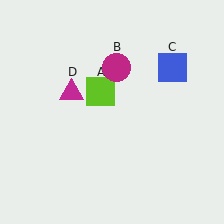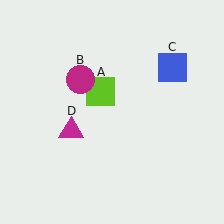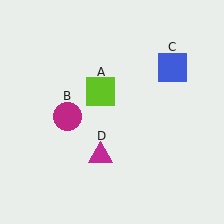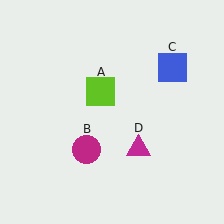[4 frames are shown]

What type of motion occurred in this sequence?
The magenta circle (object B), magenta triangle (object D) rotated counterclockwise around the center of the scene.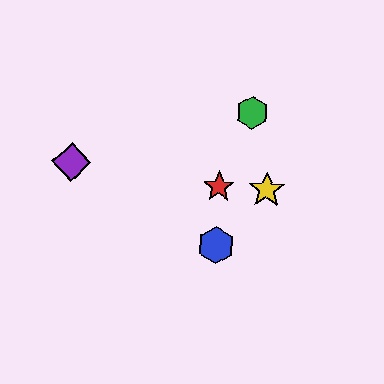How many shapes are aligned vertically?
2 shapes (the red star, the blue hexagon) are aligned vertically.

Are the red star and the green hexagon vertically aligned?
No, the red star is at x≈219 and the green hexagon is at x≈252.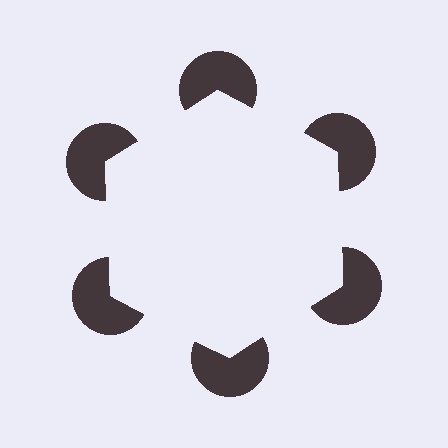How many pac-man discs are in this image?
There are 6 — one at each vertex of the illusory hexagon.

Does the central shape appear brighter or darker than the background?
It typically appears slightly brighter than the background, even though no actual brightness change is drawn.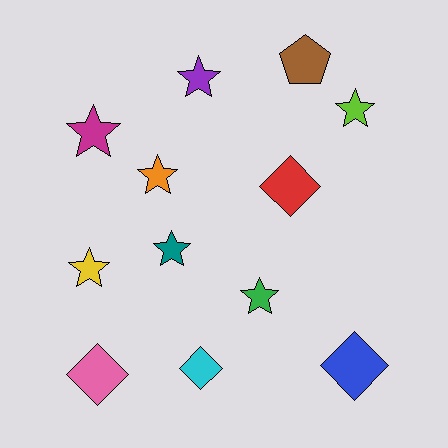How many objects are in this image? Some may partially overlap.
There are 12 objects.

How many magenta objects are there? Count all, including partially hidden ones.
There is 1 magenta object.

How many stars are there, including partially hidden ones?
There are 7 stars.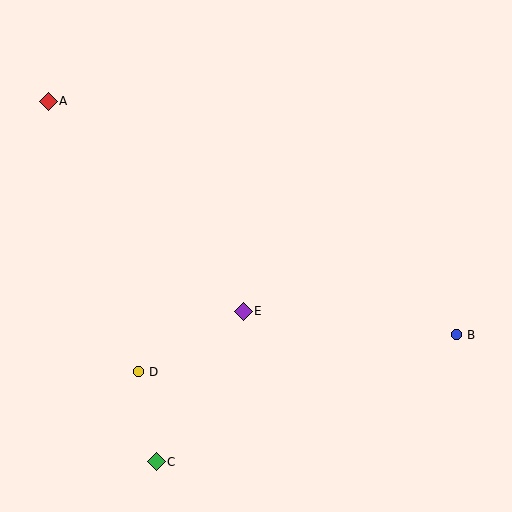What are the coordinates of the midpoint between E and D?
The midpoint between E and D is at (191, 341).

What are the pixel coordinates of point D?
Point D is at (138, 372).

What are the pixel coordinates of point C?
Point C is at (156, 462).